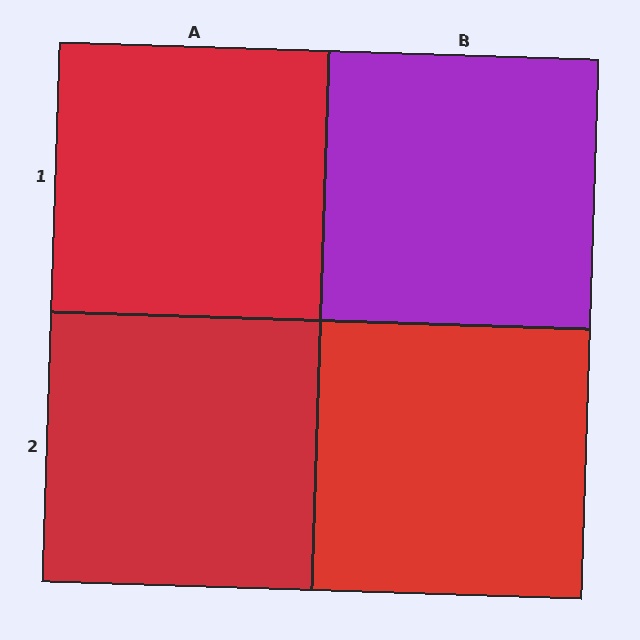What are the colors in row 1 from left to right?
Red, purple.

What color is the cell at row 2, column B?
Red.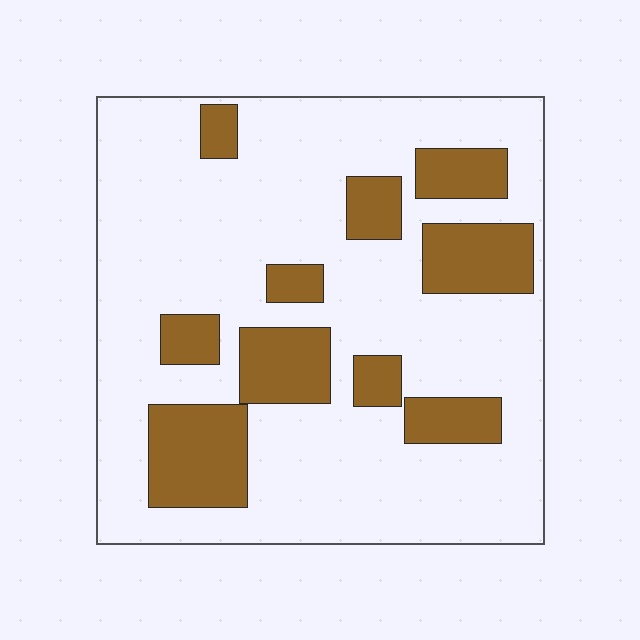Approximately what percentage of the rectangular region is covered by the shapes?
Approximately 25%.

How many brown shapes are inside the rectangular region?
10.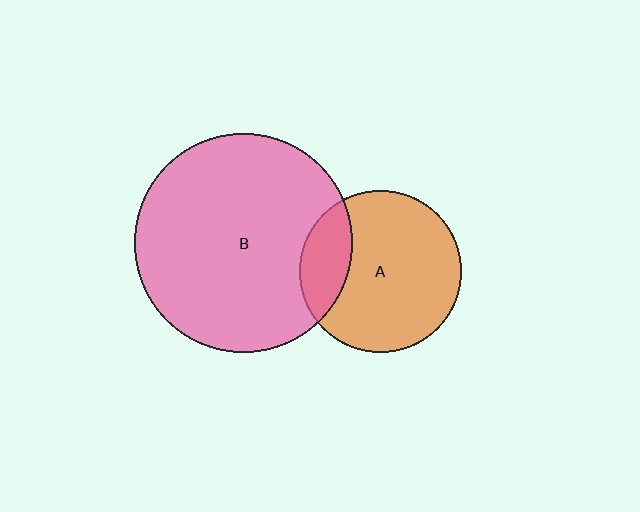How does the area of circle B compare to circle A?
Approximately 1.8 times.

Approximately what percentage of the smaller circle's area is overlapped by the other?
Approximately 20%.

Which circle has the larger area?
Circle B (pink).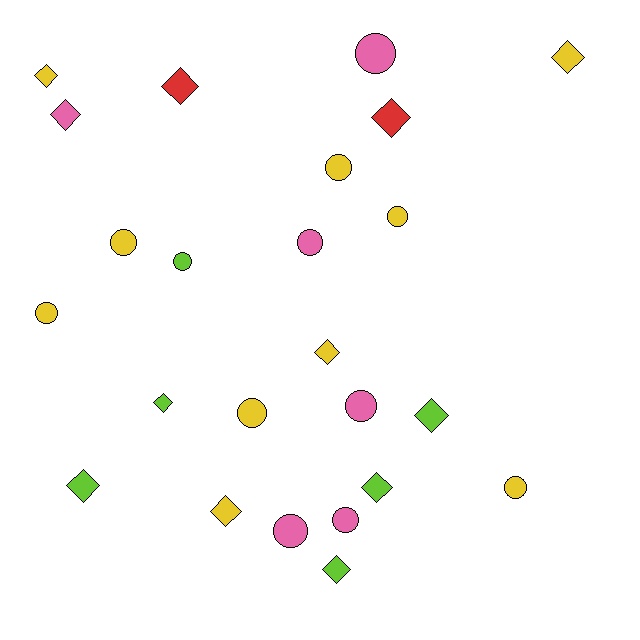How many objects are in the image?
There are 24 objects.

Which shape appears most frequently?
Diamond, with 12 objects.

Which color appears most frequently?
Yellow, with 10 objects.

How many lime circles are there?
There is 1 lime circle.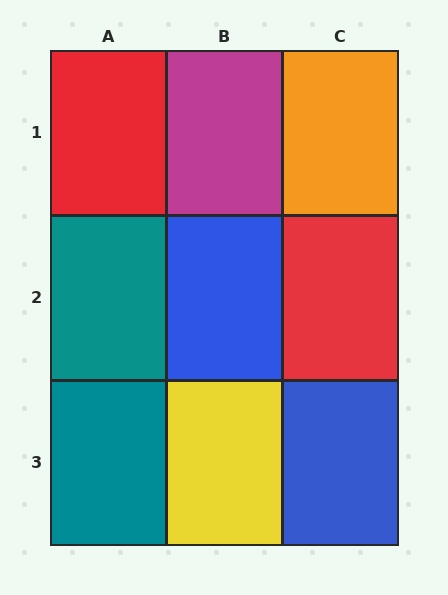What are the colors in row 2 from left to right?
Teal, blue, red.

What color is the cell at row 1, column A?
Red.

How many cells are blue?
2 cells are blue.